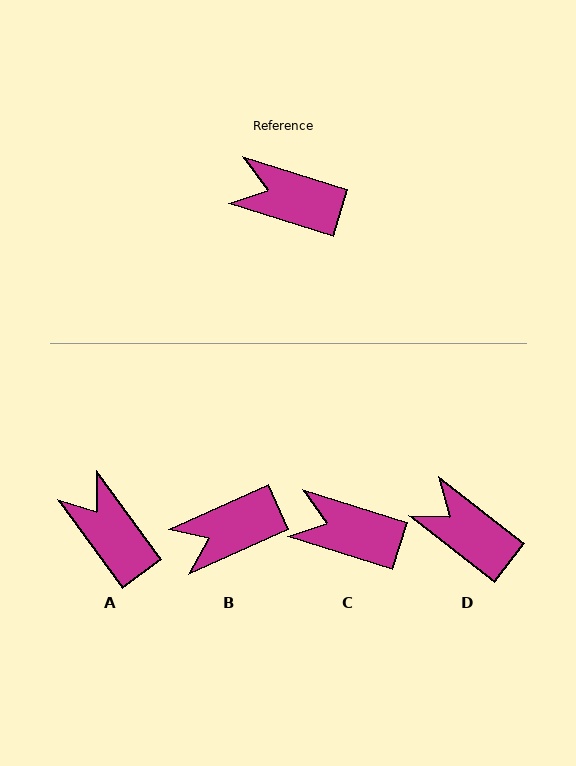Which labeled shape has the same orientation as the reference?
C.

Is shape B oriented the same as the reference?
No, it is off by about 42 degrees.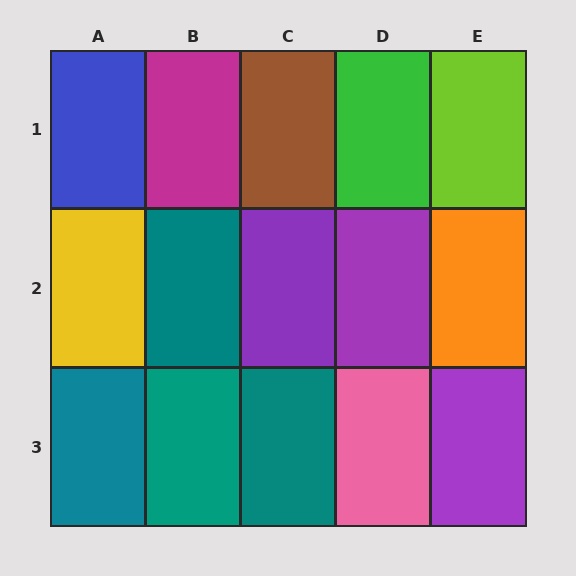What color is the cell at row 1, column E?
Lime.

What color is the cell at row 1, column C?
Brown.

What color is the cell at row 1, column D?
Green.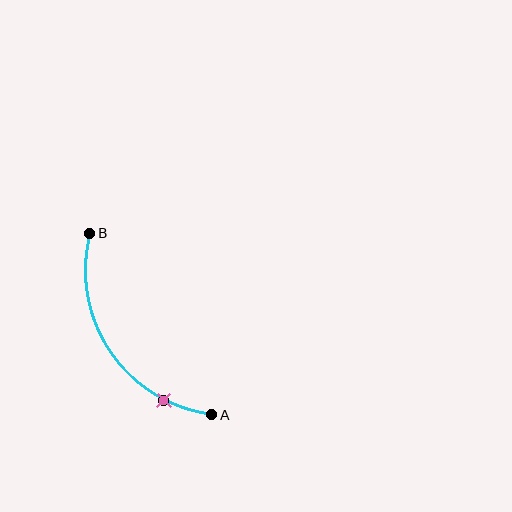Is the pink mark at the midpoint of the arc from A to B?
No. The pink mark lies on the arc but is closer to endpoint A. The arc midpoint would be at the point on the curve equidistant along the arc from both A and B.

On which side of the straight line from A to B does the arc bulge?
The arc bulges below and to the left of the straight line connecting A and B.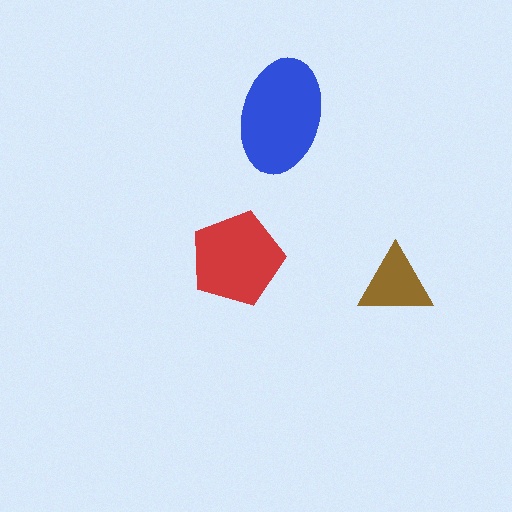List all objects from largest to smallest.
The blue ellipse, the red pentagon, the brown triangle.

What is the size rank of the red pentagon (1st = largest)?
2nd.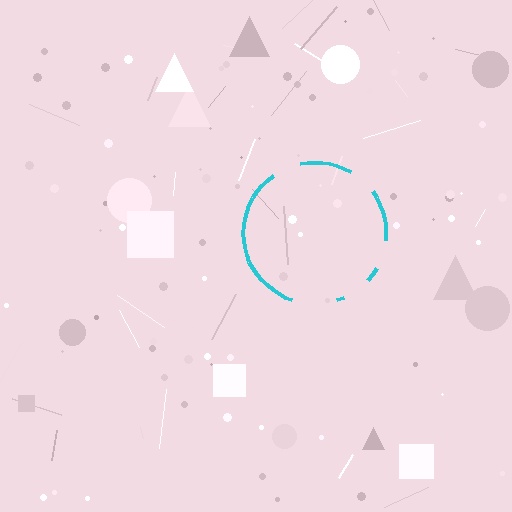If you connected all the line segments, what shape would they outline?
They would outline a circle.